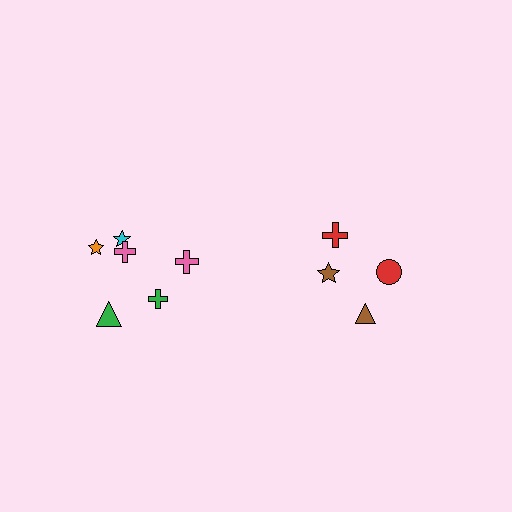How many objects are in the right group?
There are 4 objects.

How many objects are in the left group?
There are 6 objects.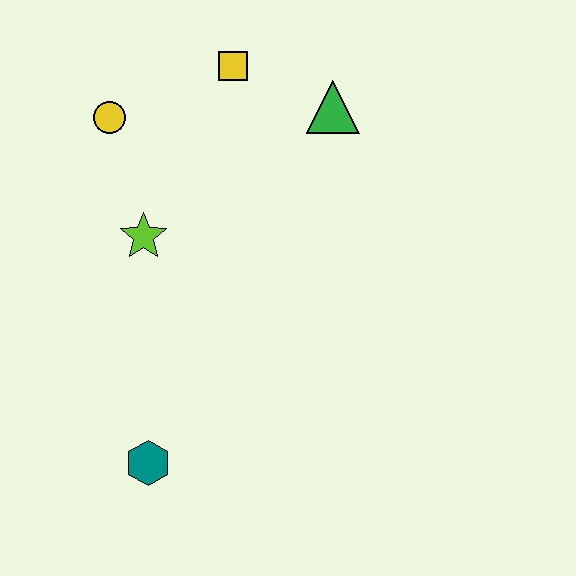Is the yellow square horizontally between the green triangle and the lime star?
Yes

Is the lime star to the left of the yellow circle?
No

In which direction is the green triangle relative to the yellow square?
The green triangle is to the right of the yellow square.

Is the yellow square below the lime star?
No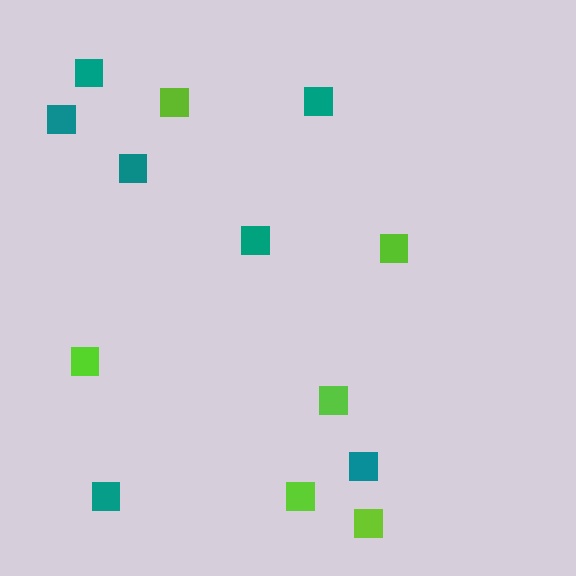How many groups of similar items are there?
There are 2 groups: one group of teal squares (7) and one group of lime squares (6).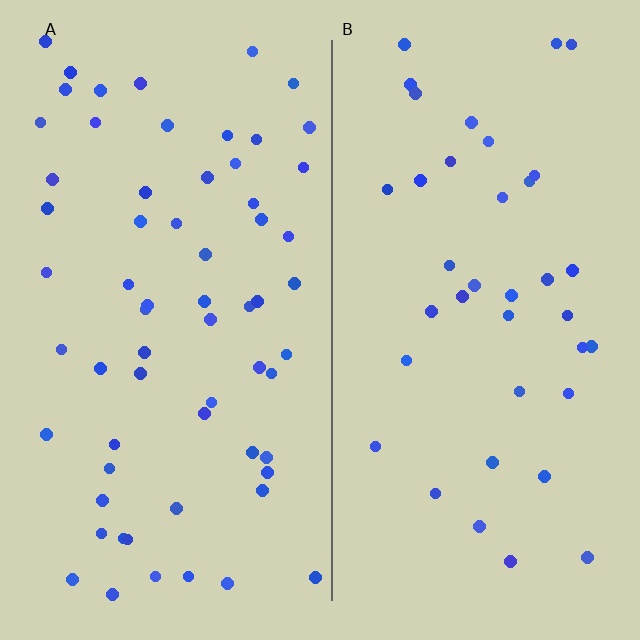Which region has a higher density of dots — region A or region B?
A (the left).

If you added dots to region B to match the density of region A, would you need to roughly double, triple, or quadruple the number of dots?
Approximately double.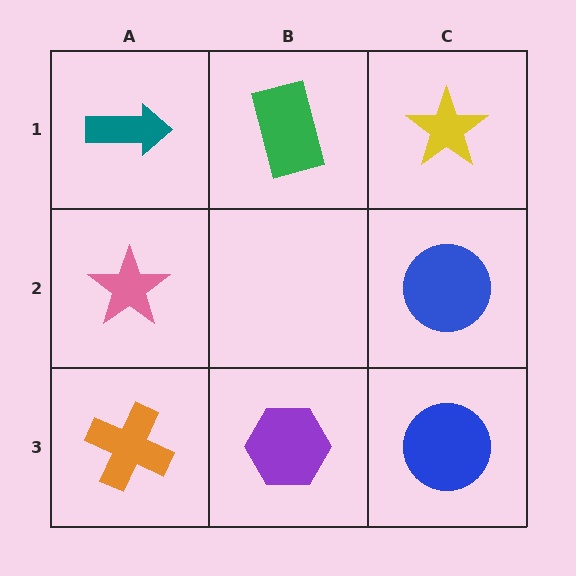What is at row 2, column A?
A pink star.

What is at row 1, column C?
A yellow star.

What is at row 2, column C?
A blue circle.